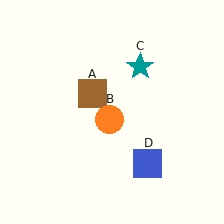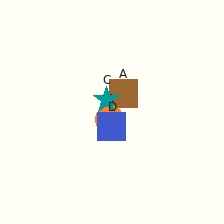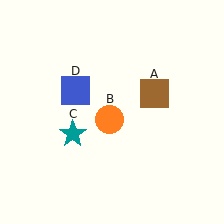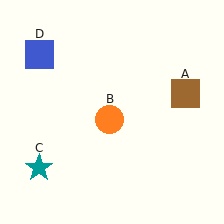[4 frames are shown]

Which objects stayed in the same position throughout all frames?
Orange circle (object B) remained stationary.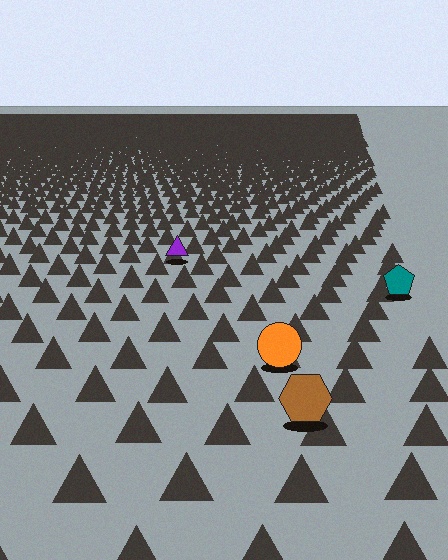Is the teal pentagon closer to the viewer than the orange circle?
No. The orange circle is closer — you can tell from the texture gradient: the ground texture is coarser near it.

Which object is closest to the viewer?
The brown hexagon is closest. The texture marks near it are larger and more spread out.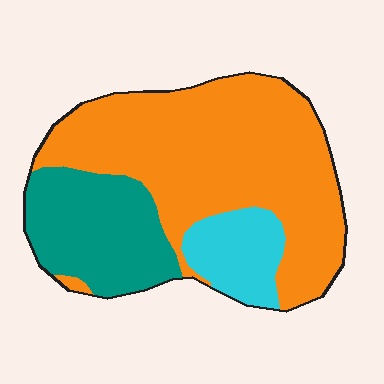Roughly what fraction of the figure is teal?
Teal covers about 25% of the figure.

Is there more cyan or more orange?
Orange.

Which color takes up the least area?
Cyan, at roughly 15%.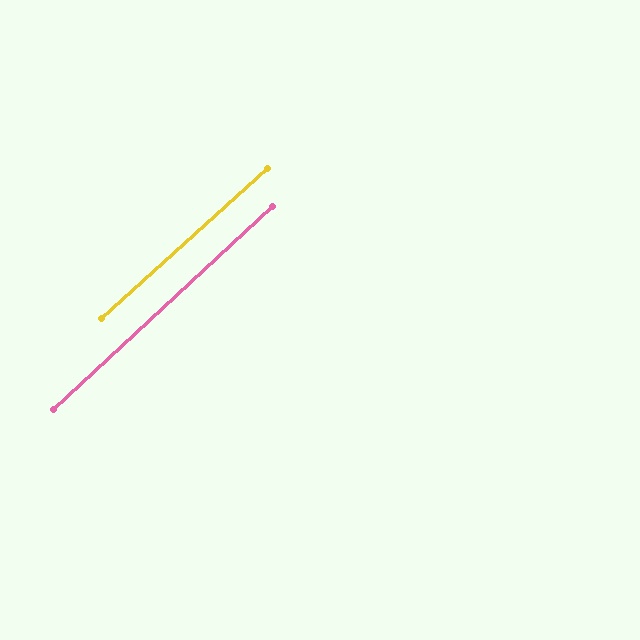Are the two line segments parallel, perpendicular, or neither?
Parallel — their directions differ by only 0.4°.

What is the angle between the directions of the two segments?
Approximately 0 degrees.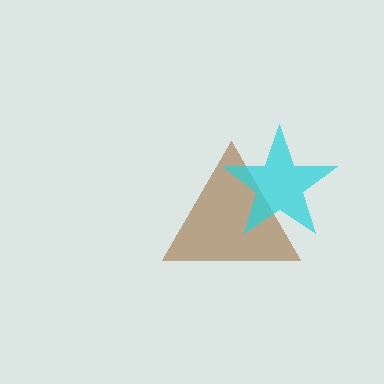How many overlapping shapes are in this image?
There are 2 overlapping shapes in the image.